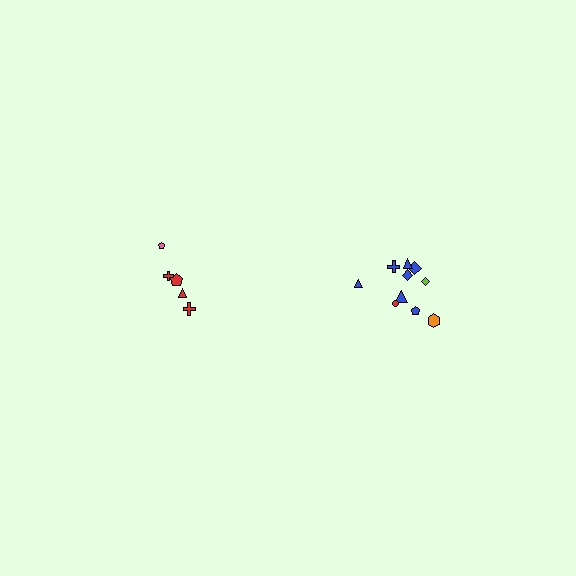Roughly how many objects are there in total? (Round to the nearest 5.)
Roughly 15 objects in total.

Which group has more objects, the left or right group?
The right group.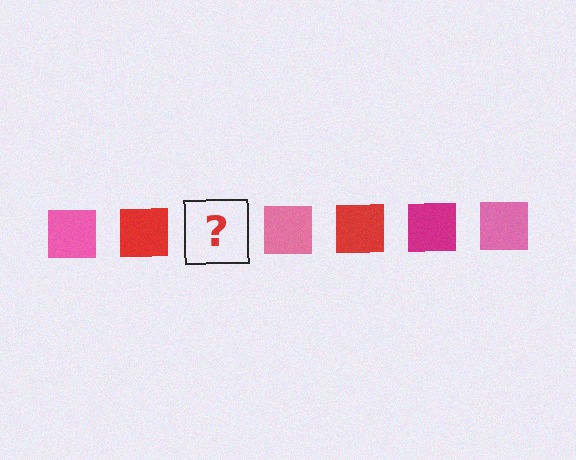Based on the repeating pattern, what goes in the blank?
The blank should be a magenta square.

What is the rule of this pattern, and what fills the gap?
The rule is that the pattern cycles through pink, red, magenta squares. The gap should be filled with a magenta square.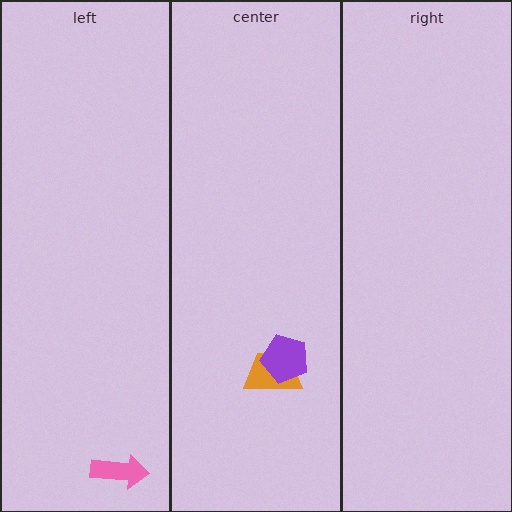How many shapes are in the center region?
2.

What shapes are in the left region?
The pink arrow.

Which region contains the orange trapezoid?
The center region.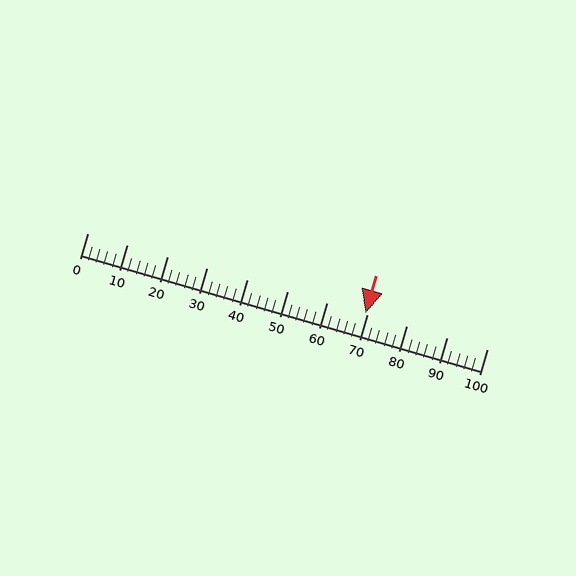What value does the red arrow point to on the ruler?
The red arrow points to approximately 70.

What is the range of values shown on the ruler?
The ruler shows values from 0 to 100.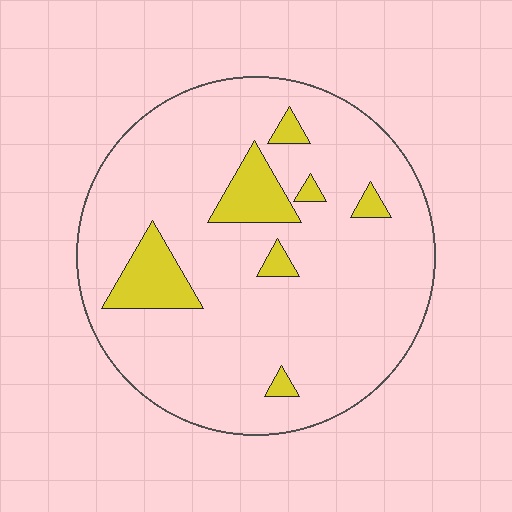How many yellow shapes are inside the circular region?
7.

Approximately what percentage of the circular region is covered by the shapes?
Approximately 10%.